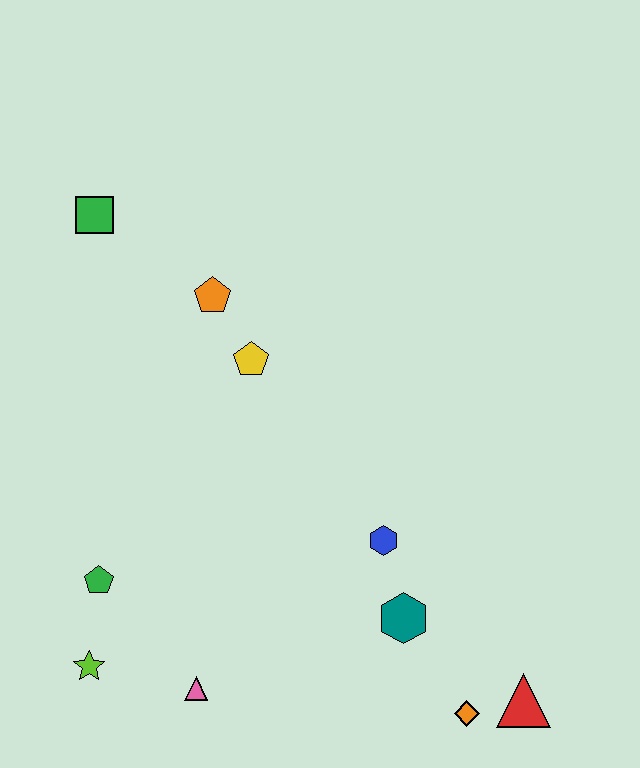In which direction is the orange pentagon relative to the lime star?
The orange pentagon is above the lime star.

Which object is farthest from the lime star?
The green square is farthest from the lime star.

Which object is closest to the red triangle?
The orange diamond is closest to the red triangle.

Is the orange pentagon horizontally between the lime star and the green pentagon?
No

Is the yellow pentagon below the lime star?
No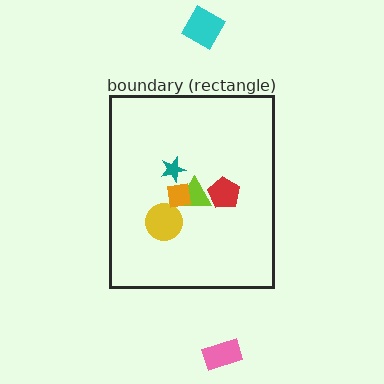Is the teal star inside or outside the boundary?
Inside.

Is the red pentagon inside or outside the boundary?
Inside.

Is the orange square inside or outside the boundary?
Inside.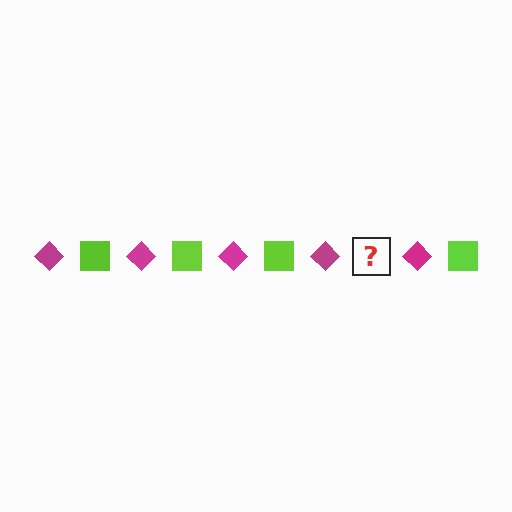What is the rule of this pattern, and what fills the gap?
The rule is that the pattern alternates between magenta diamond and lime square. The gap should be filled with a lime square.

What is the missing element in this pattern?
The missing element is a lime square.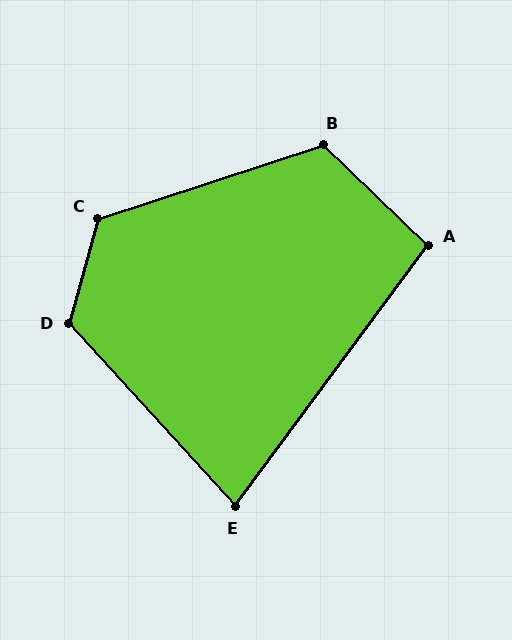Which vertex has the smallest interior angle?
E, at approximately 79 degrees.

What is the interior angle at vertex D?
Approximately 122 degrees (obtuse).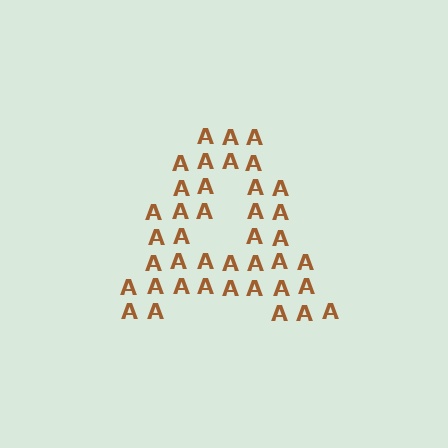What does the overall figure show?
The overall figure shows the letter A.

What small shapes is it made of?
It is made of small letter A's.